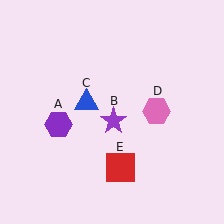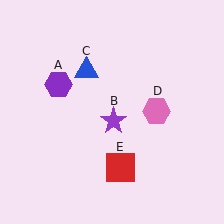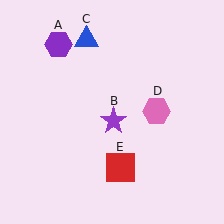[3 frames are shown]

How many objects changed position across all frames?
2 objects changed position: purple hexagon (object A), blue triangle (object C).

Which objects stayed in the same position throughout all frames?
Purple star (object B) and pink hexagon (object D) and red square (object E) remained stationary.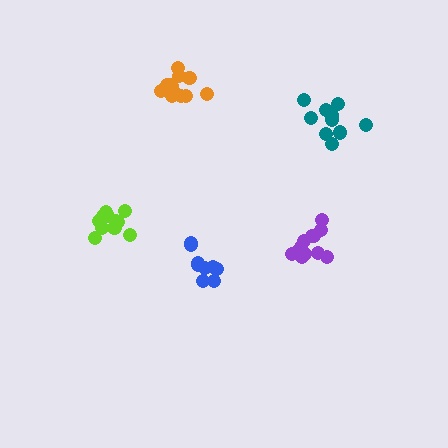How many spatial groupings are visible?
There are 5 spatial groupings.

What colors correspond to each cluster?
The clusters are colored: blue, purple, orange, lime, teal.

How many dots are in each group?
Group 1: 9 dots, Group 2: 12 dots, Group 3: 12 dots, Group 4: 11 dots, Group 5: 10 dots (54 total).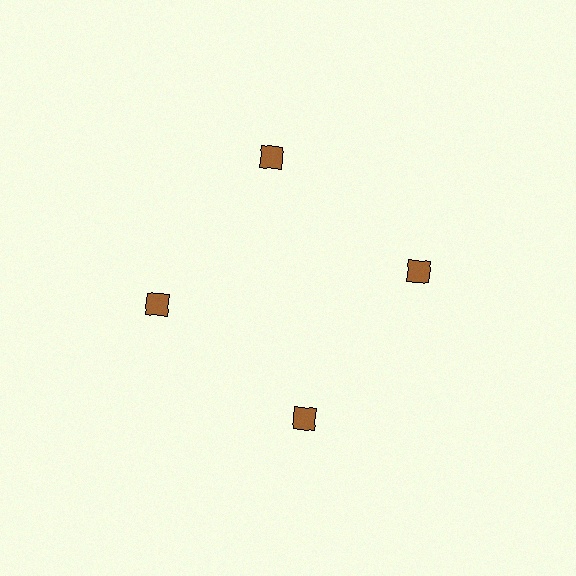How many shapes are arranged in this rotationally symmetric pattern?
There are 4 shapes, arranged in 4 groups of 1.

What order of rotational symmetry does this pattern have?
This pattern has 4-fold rotational symmetry.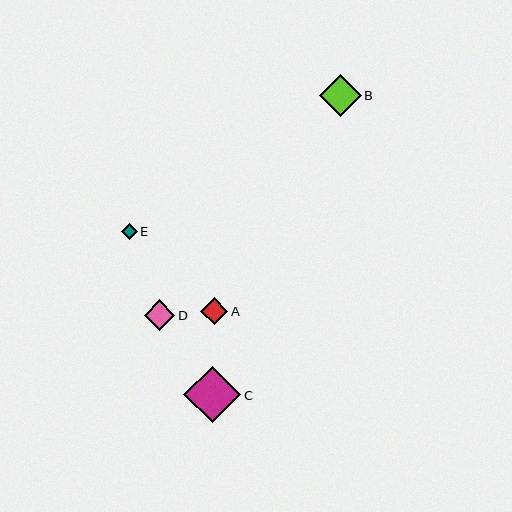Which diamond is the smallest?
Diamond E is the smallest with a size of approximately 16 pixels.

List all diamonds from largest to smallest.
From largest to smallest: C, B, D, A, E.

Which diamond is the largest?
Diamond C is the largest with a size of approximately 57 pixels.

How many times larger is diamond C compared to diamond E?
Diamond C is approximately 3.6 times the size of diamond E.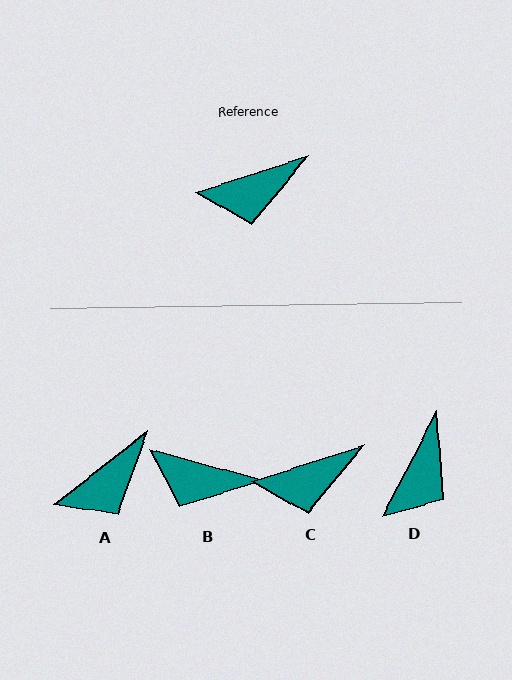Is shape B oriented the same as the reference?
No, it is off by about 33 degrees.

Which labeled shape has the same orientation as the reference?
C.